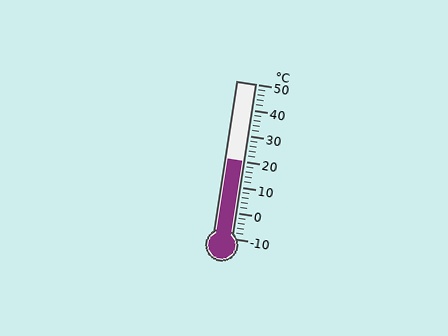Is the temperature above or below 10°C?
The temperature is above 10°C.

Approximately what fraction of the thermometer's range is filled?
The thermometer is filled to approximately 50% of its range.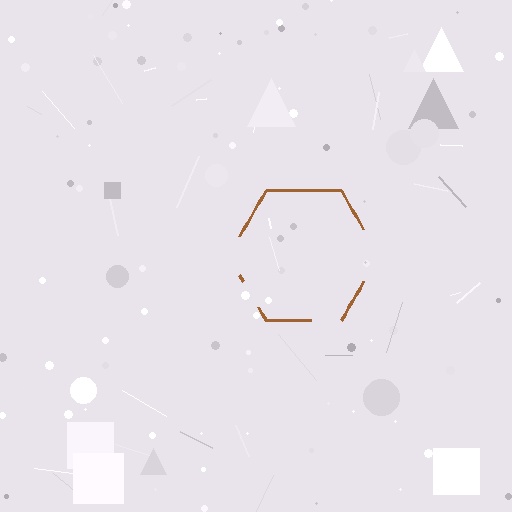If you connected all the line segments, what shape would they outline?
They would outline a hexagon.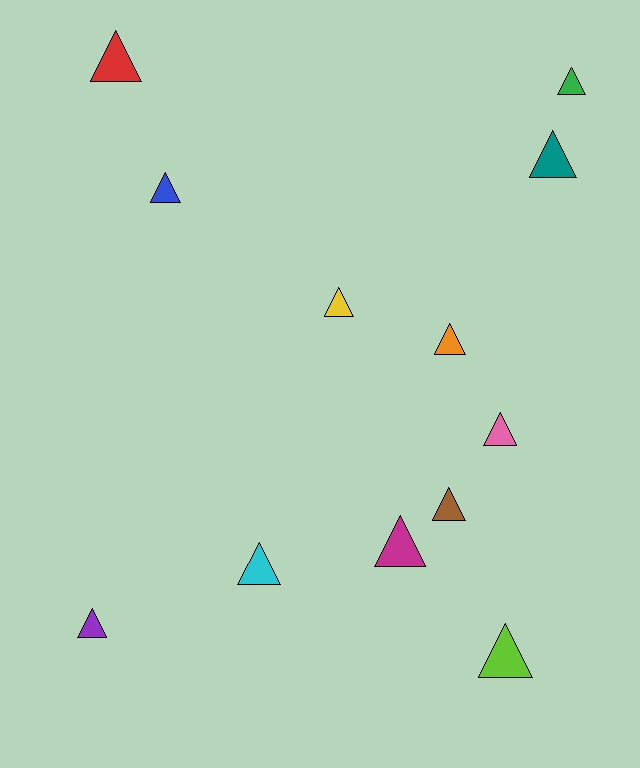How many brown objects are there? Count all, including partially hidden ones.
There is 1 brown object.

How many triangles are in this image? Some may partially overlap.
There are 12 triangles.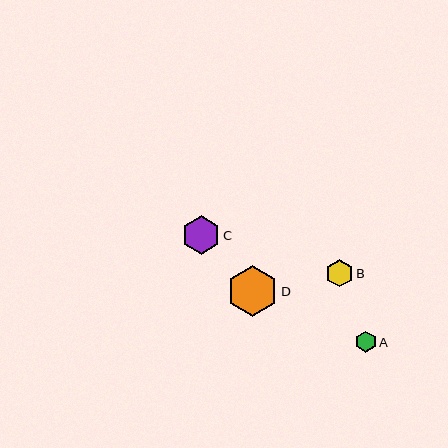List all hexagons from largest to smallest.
From largest to smallest: D, C, B, A.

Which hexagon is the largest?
Hexagon D is the largest with a size of approximately 51 pixels.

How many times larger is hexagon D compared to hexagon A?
Hexagon D is approximately 2.4 times the size of hexagon A.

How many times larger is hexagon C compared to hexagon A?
Hexagon C is approximately 1.8 times the size of hexagon A.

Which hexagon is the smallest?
Hexagon A is the smallest with a size of approximately 21 pixels.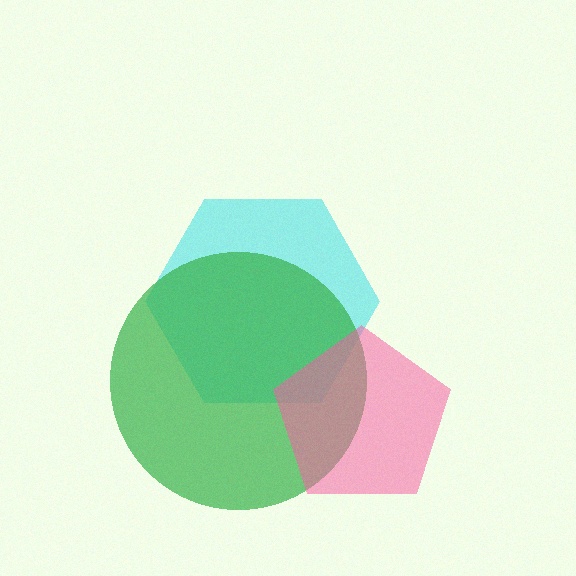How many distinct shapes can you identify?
There are 3 distinct shapes: a cyan hexagon, a green circle, a pink pentagon.